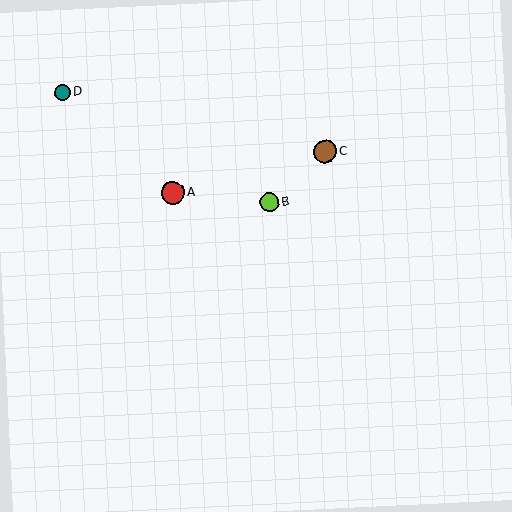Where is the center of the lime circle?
The center of the lime circle is at (269, 202).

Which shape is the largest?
The red circle (labeled A) is the largest.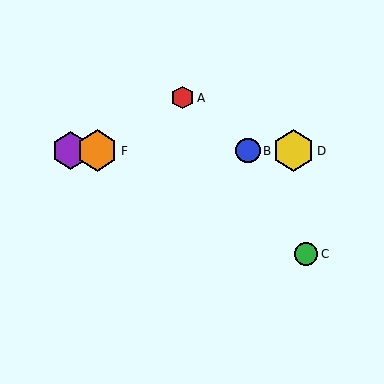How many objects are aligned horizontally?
4 objects (B, D, E, F) are aligned horizontally.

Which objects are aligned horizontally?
Objects B, D, E, F are aligned horizontally.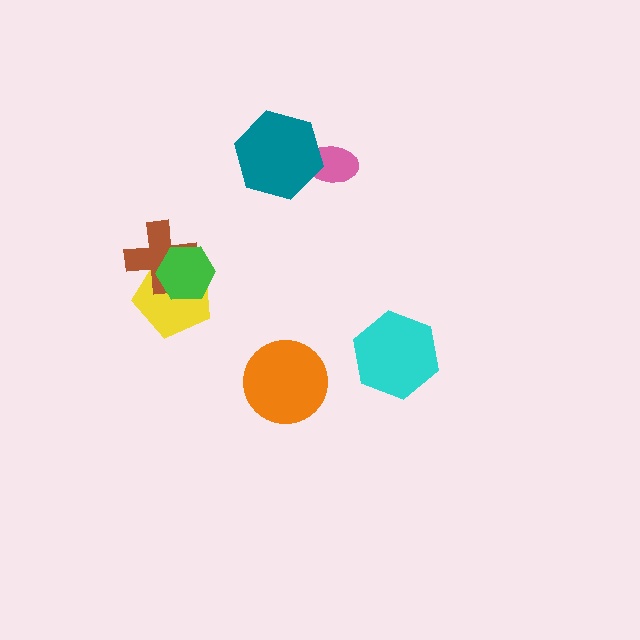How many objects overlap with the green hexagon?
2 objects overlap with the green hexagon.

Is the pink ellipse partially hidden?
Yes, it is partially covered by another shape.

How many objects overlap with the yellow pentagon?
2 objects overlap with the yellow pentagon.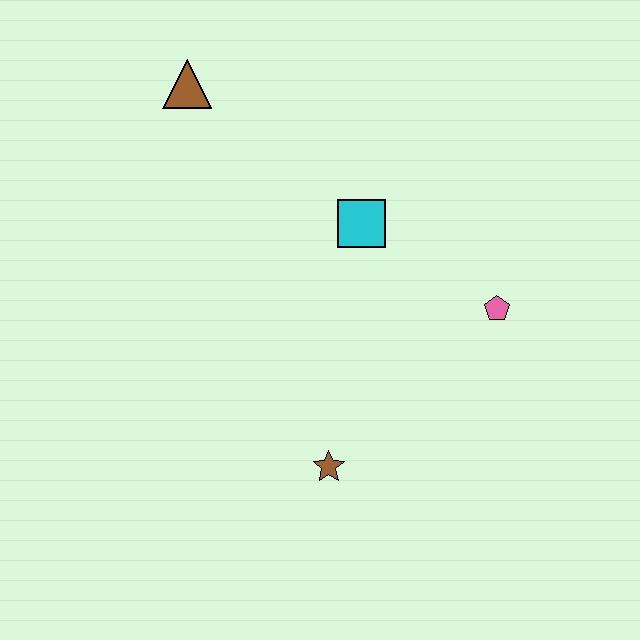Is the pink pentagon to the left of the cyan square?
No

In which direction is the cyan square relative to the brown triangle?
The cyan square is to the right of the brown triangle.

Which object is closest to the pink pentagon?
The cyan square is closest to the pink pentagon.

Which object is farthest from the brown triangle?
The brown star is farthest from the brown triangle.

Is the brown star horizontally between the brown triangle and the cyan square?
Yes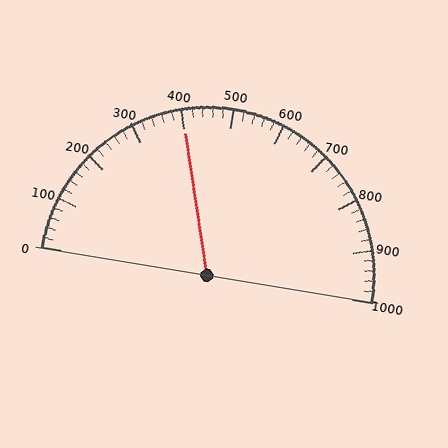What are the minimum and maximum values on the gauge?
The gauge ranges from 0 to 1000.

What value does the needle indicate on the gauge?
The needle indicates approximately 400.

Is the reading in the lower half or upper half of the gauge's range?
The reading is in the lower half of the range (0 to 1000).